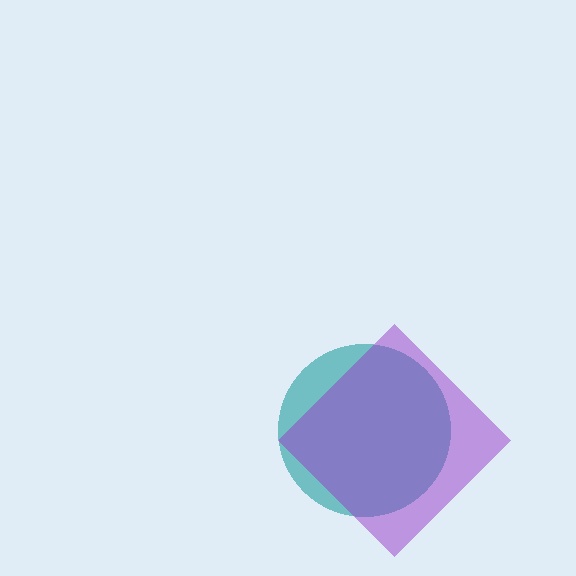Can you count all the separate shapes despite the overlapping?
Yes, there are 2 separate shapes.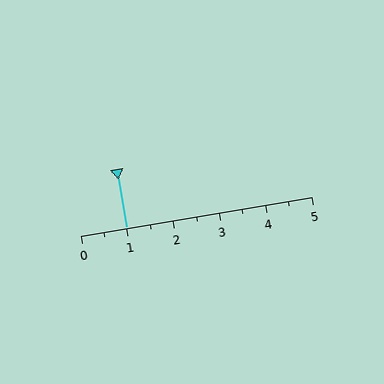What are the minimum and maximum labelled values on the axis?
The axis runs from 0 to 5.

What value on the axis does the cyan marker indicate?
The marker indicates approximately 1.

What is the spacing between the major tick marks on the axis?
The major ticks are spaced 1 apart.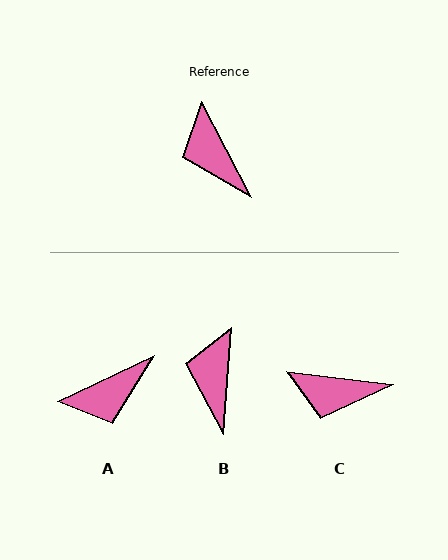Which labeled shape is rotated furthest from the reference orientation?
A, about 88 degrees away.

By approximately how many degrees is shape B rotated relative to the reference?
Approximately 32 degrees clockwise.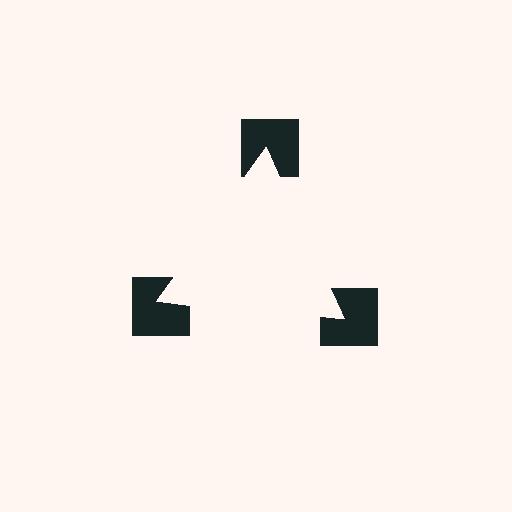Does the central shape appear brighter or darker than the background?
It typically appears slightly brighter than the background, even though no actual brightness change is drawn.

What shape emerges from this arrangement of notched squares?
An illusory triangle — its edges are inferred from the aligned wedge cuts in the notched squares, not physically drawn.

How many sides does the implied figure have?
3 sides.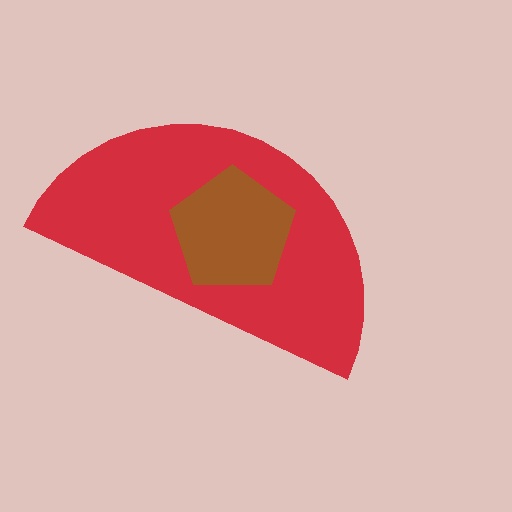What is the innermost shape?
The brown pentagon.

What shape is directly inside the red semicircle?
The brown pentagon.